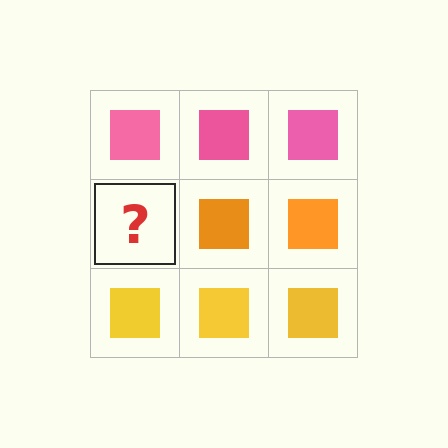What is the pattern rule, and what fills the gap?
The rule is that each row has a consistent color. The gap should be filled with an orange square.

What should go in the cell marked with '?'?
The missing cell should contain an orange square.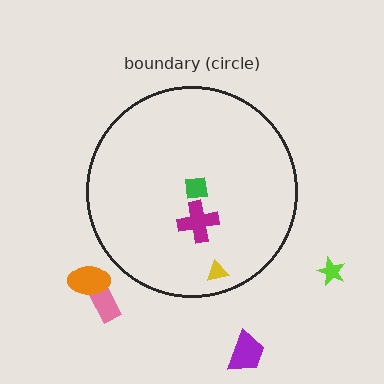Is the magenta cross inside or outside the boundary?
Inside.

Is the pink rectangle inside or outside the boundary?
Outside.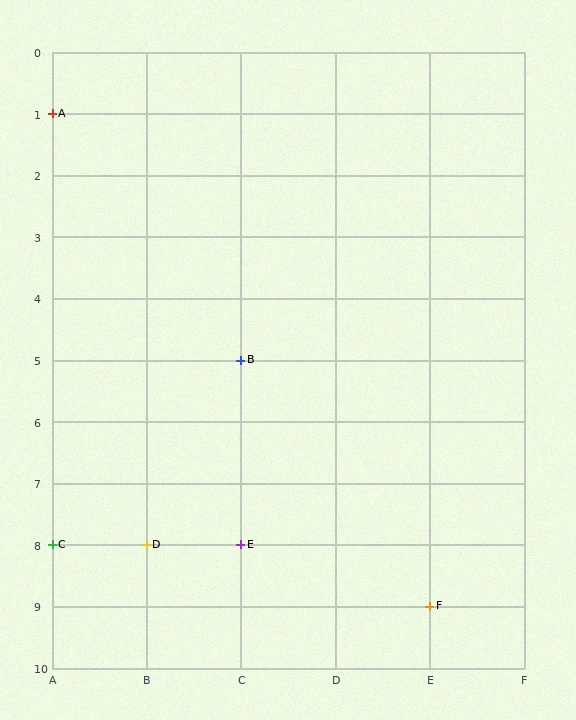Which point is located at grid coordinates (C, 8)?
Point E is at (C, 8).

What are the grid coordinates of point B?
Point B is at grid coordinates (C, 5).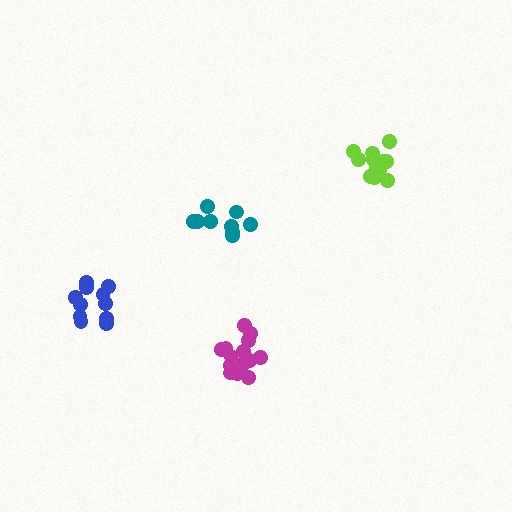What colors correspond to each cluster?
The clusters are colored: teal, lime, magenta, blue.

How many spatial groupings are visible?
There are 4 spatial groupings.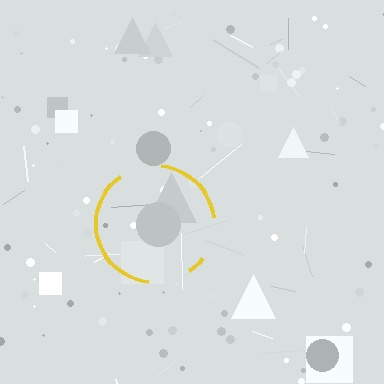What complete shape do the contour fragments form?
The contour fragments form a circle.